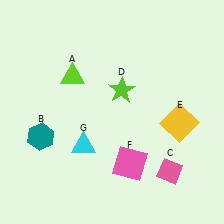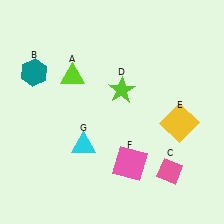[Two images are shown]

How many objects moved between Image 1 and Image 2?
1 object moved between the two images.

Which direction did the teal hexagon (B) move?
The teal hexagon (B) moved up.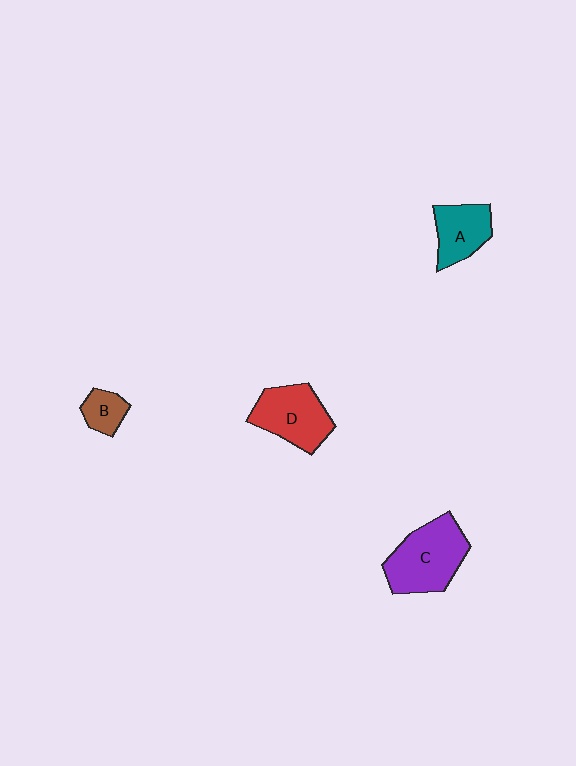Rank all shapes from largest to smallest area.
From largest to smallest: C (purple), D (red), A (teal), B (brown).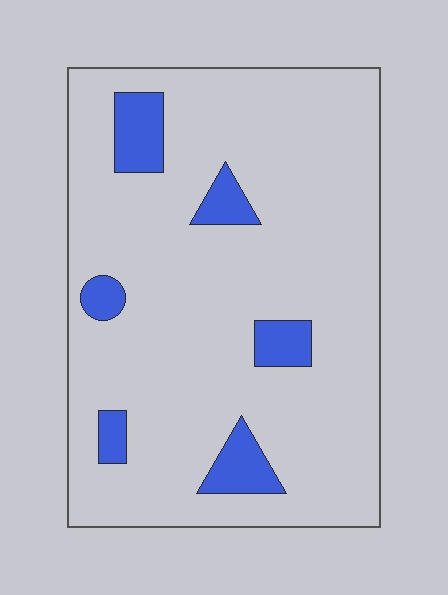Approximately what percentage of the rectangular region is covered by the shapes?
Approximately 10%.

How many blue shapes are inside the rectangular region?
6.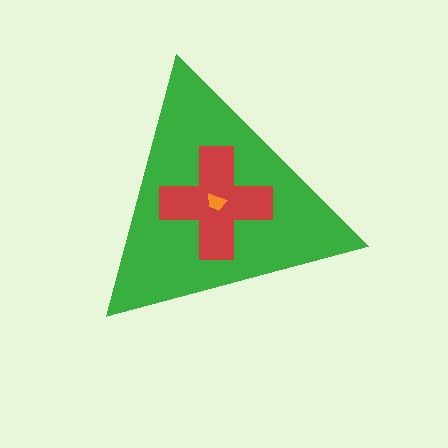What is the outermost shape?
The green triangle.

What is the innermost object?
The orange trapezoid.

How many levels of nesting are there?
3.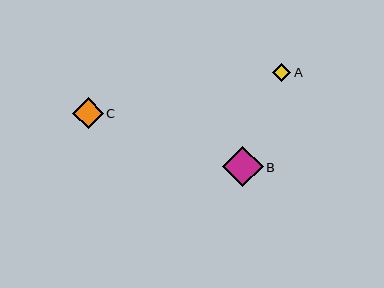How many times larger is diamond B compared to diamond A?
Diamond B is approximately 2.2 times the size of diamond A.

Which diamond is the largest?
Diamond B is the largest with a size of approximately 41 pixels.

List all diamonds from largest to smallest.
From largest to smallest: B, C, A.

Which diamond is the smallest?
Diamond A is the smallest with a size of approximately 18 pixels.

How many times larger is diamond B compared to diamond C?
Diamond B is approximately 1.3 times the size of diamond C.